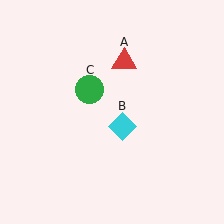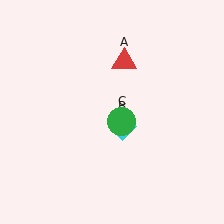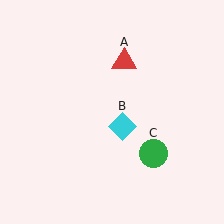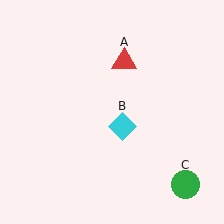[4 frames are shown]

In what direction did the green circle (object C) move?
The green circle (object C) moved down and to the right.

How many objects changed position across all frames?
1 object changed position: green circle (object C).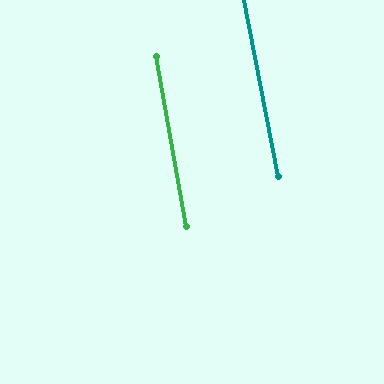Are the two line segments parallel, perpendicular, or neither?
Parallel — their directions differ by only 0.9°.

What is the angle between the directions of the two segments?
Approximately 1 degree.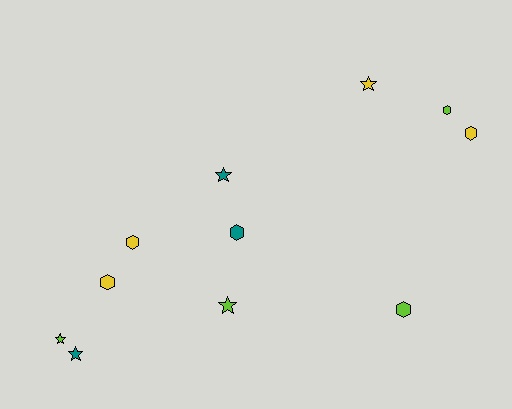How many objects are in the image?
There are 11 objects.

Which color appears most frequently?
Yellow, with 4 objects.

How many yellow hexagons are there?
There are 3 yellow hexagons.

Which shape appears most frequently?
Hexagon, with 6 objects.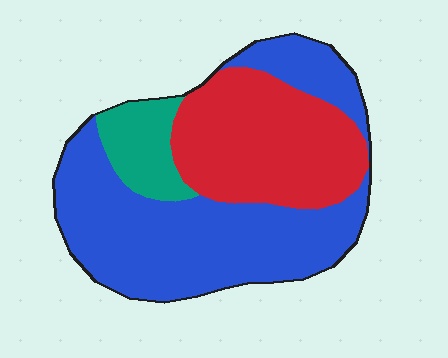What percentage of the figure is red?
Red covers around 35% of the figure.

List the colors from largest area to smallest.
From largest to smallest: blue, red, teal.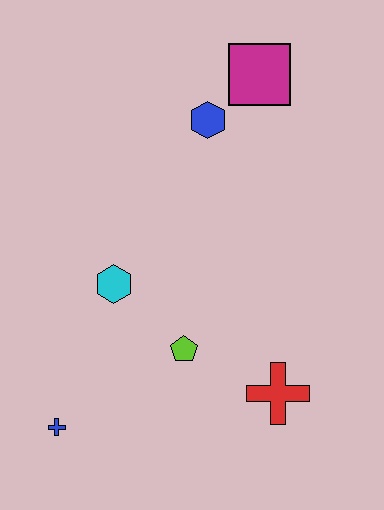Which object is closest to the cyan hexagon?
The lime pentagon is closest to the cyan hexagon.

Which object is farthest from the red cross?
The magenta square is farthest from the red cross.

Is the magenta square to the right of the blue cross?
Yes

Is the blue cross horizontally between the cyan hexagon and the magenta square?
No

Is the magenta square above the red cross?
Yes